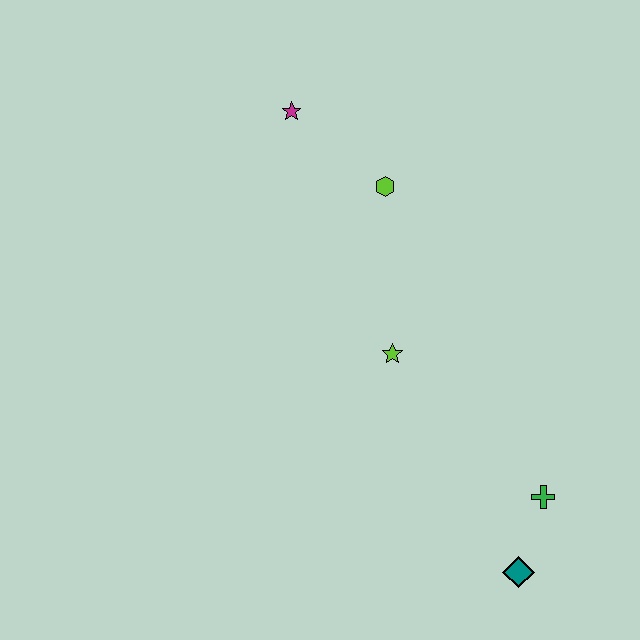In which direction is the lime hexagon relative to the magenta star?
The lime hexagon is to the right of the magenta star.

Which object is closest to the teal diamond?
The green cross is closest to the teal diamond.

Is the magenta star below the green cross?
No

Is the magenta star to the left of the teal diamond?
Yes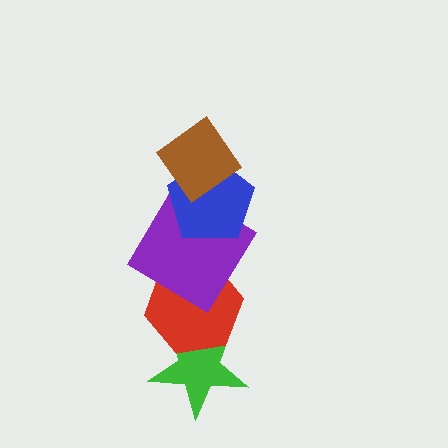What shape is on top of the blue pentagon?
The brown diamond is on top of the blue pentagon.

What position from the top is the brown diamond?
The brown diamond is 1st from the top.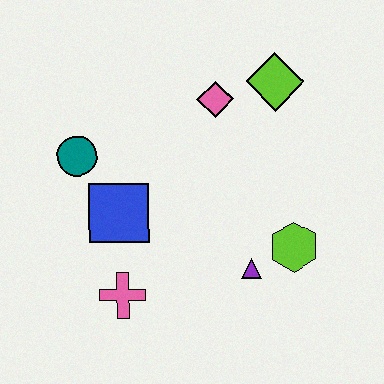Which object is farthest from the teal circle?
The lime hexagon is farthest from the teal circle.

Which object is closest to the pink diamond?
The lime diamond is closest to the pink diamond.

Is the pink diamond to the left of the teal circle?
No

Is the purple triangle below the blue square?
Yes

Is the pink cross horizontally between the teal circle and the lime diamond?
Yes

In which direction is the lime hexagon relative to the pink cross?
The lime hexagon is to the right of the pink cross.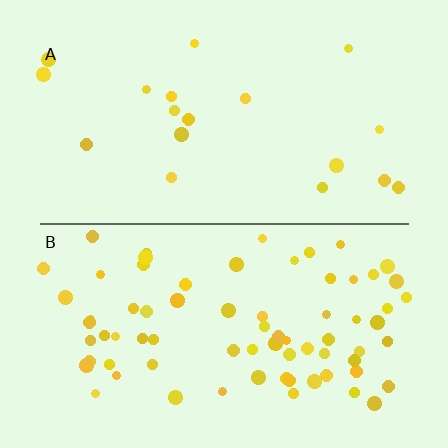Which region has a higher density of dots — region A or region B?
B (the bottom).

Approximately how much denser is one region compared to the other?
Approximately 3.9× — region B over region A.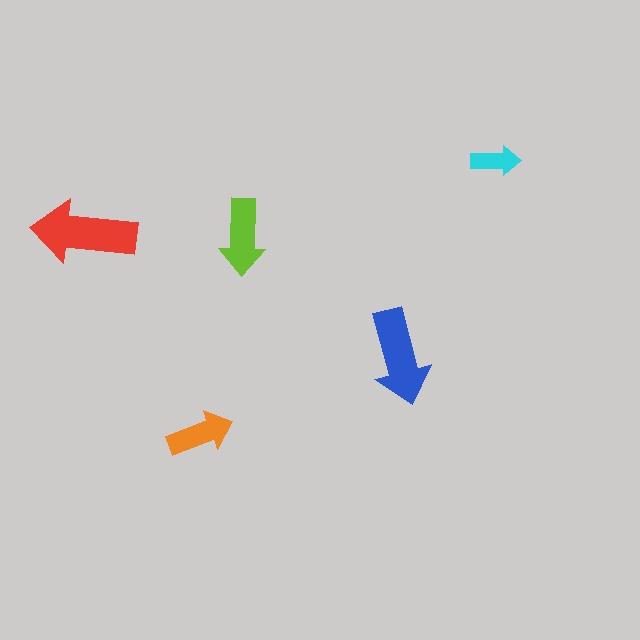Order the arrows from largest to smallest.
the red one, the blue one, the lime one, the orange one, the cyan one.